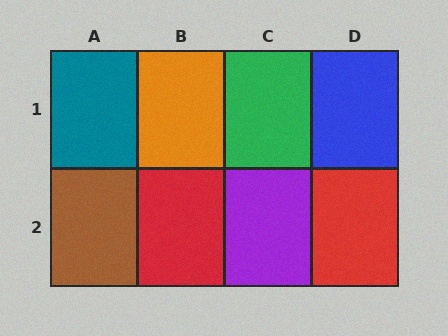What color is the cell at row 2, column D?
Red.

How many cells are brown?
1 cell is brown.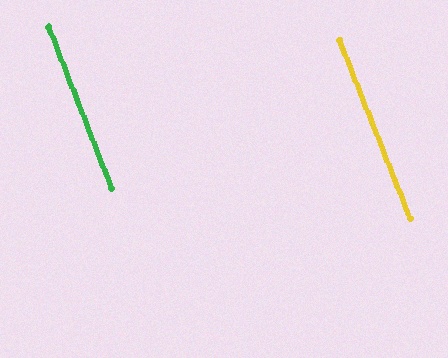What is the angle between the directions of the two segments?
Approximately 0 degrees.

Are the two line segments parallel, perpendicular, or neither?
Parallel — their directions differ by only 0.2°.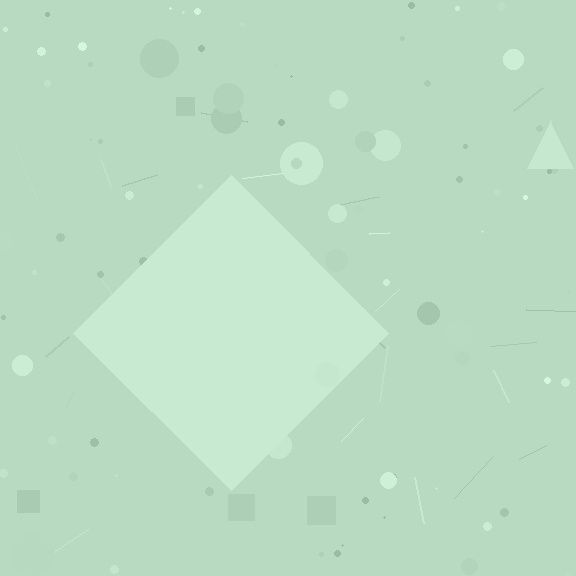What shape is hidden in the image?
A diamond is hidden in the image.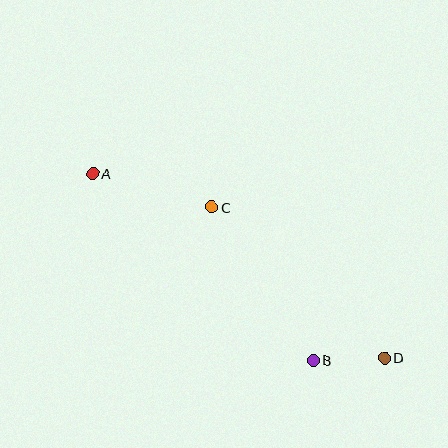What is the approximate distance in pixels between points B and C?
The distance between B and C is approximately 184 pixels.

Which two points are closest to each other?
Points B and D are closest to each other.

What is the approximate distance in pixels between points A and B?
The distance between A and B is approximately 289 pixels.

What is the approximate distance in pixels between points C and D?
The distance between C and D is approximately 229 pixels.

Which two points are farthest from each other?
Points A and D are farthest from each other.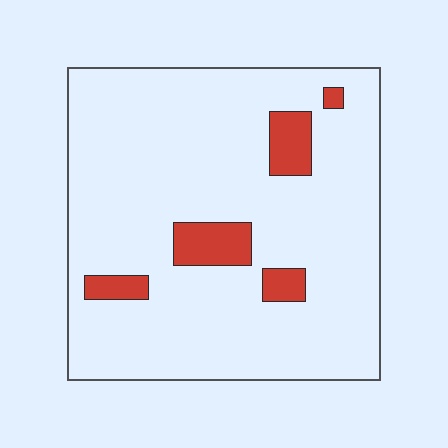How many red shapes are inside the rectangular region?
5.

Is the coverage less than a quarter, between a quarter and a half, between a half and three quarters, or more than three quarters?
Less than a quarter.